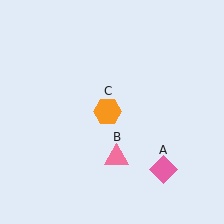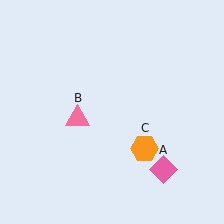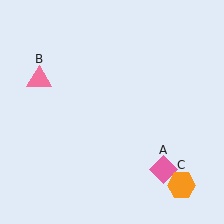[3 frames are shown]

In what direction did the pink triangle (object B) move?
The pink triangle (object B) moved up and to the left.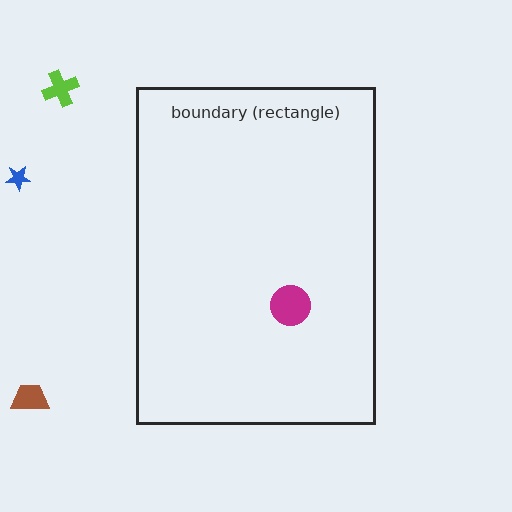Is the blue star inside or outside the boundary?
Outside.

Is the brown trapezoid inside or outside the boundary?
Outside.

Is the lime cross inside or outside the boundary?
Outside.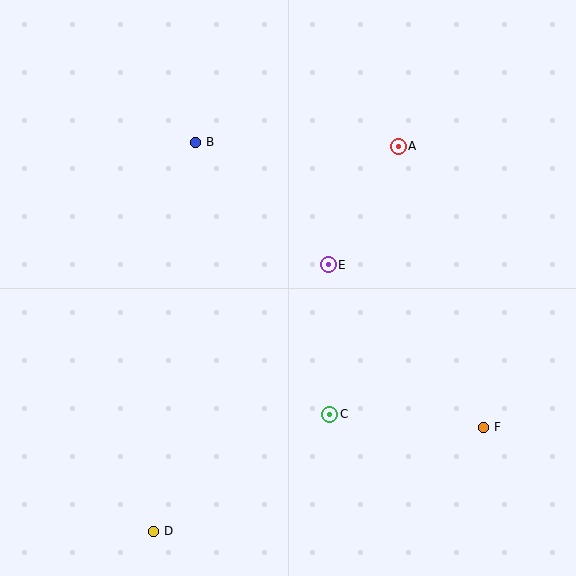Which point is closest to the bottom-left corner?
Point D is closest to the bottom-left corner.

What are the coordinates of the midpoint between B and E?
The midpoint between B and E is at (262, 204).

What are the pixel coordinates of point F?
Point F is at (484, 427).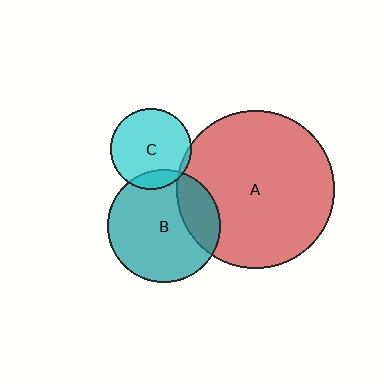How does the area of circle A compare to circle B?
Approximately 1.9 times.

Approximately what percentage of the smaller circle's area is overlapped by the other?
Approximately 5%.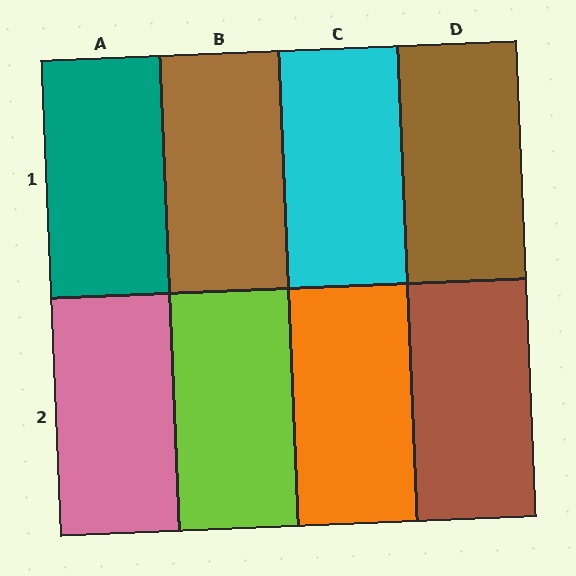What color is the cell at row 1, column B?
Brown.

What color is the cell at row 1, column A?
Teal.